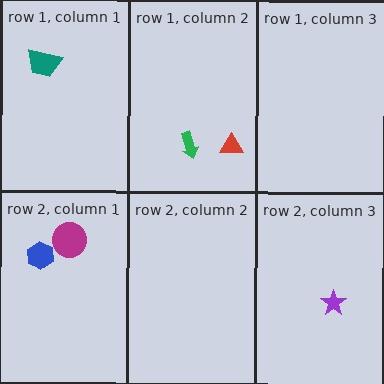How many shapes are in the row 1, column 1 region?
1.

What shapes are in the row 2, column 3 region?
The purple star.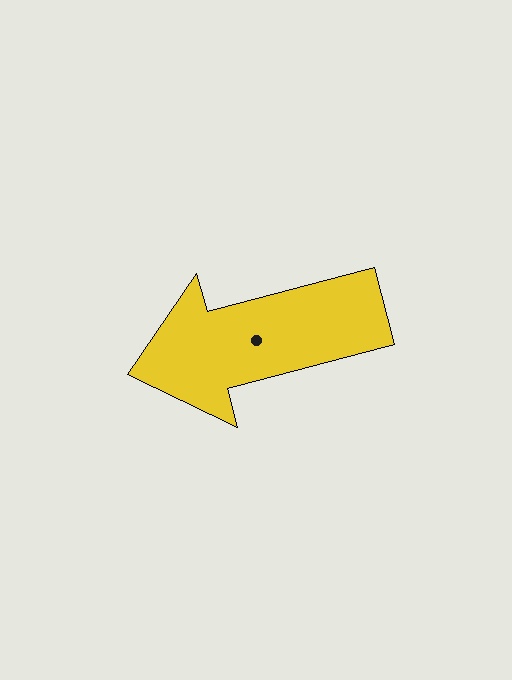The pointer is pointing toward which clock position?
Roughly 9 o'clock.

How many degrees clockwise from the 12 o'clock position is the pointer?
Approximately 255 degrees.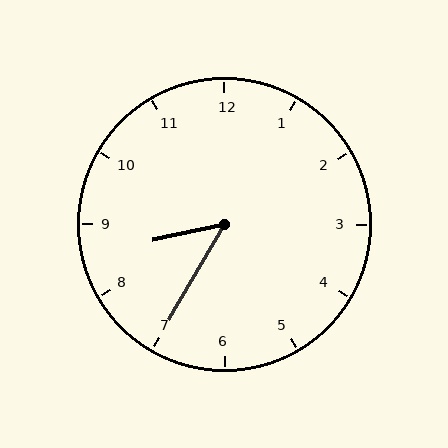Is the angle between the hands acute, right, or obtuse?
It is acute.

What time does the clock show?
8:35.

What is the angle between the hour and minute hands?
Approximately 48 degrees.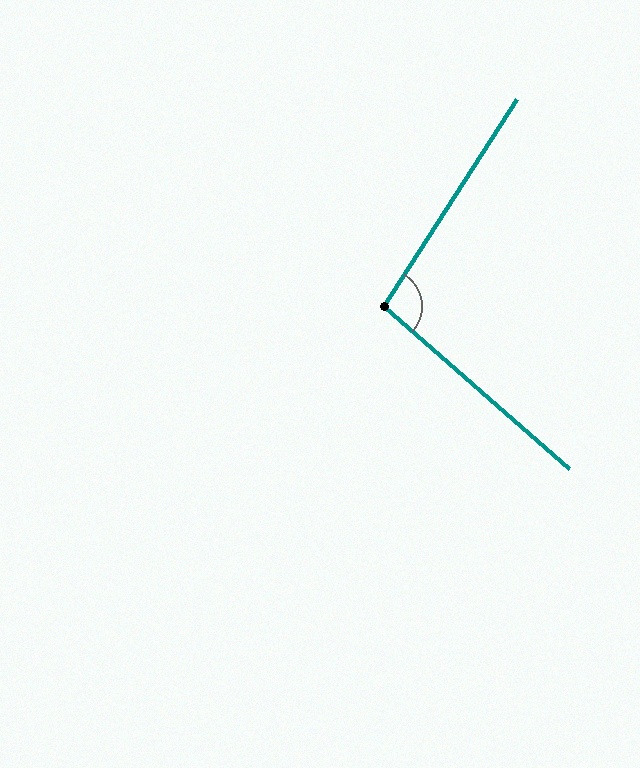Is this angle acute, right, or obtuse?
It is obtuse.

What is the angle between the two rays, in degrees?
Approximately 99 degrees.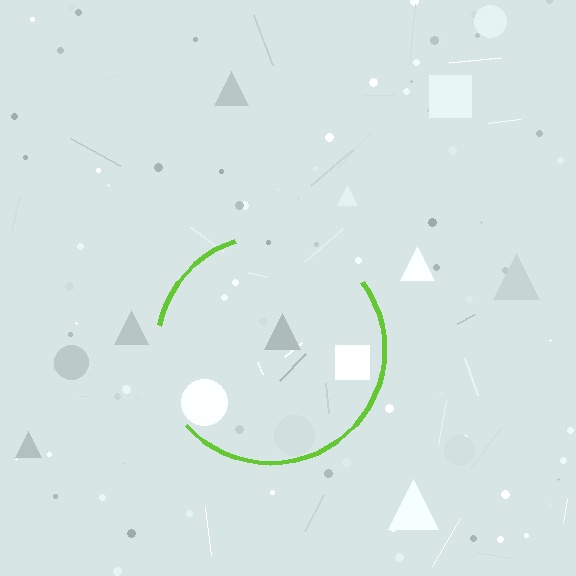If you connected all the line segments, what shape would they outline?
They would outline a circle.